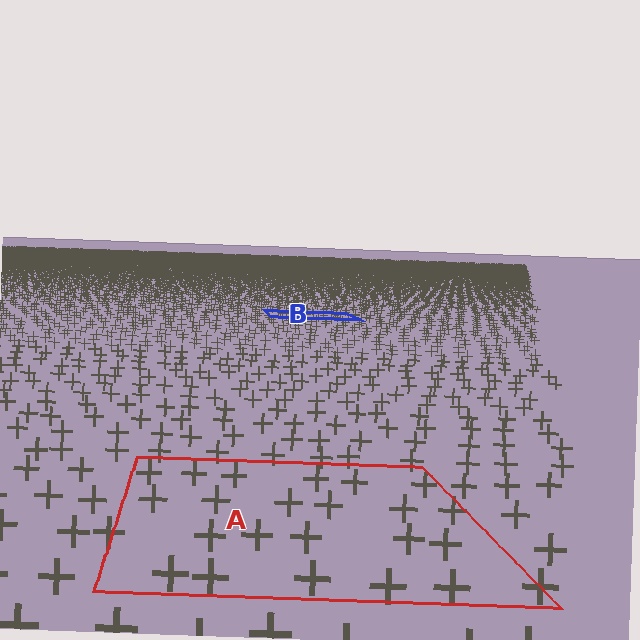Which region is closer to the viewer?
Region A is closer. The texture elements there are larger and more spread out.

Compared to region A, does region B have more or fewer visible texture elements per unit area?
Region B has more texture elements per unit area — they are packed more densely because it is farther away.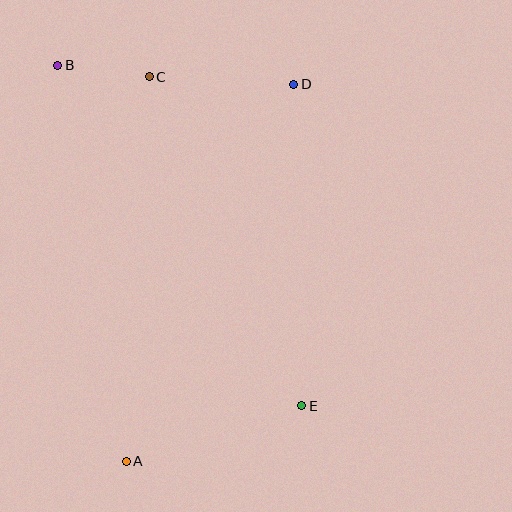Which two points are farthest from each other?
Points B and E are farthest from each other.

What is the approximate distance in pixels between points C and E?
The distance between C and E is approximately 363 pixels.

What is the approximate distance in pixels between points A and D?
The distance between A and D is approximately 412 pixels.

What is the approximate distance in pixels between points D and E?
The distance between D and E is approximately 321 pixels.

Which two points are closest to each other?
Points B and C are closest to each other.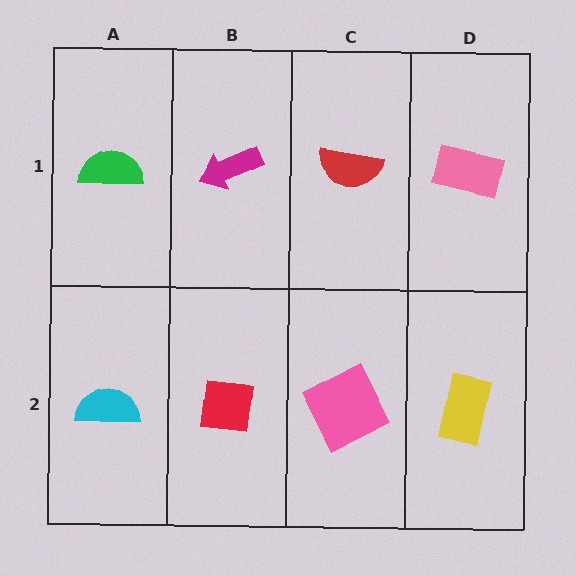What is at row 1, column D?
A pink rectangle.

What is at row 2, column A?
A cyan semicircle.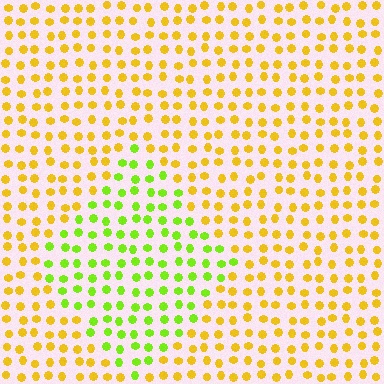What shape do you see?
I see a diamond.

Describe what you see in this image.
The image is filled with small yellow elements in a uniform arrangement. A diamond-shaped region is visible where the elements are tinted to a slightly different hue, forming a subtle color boundary.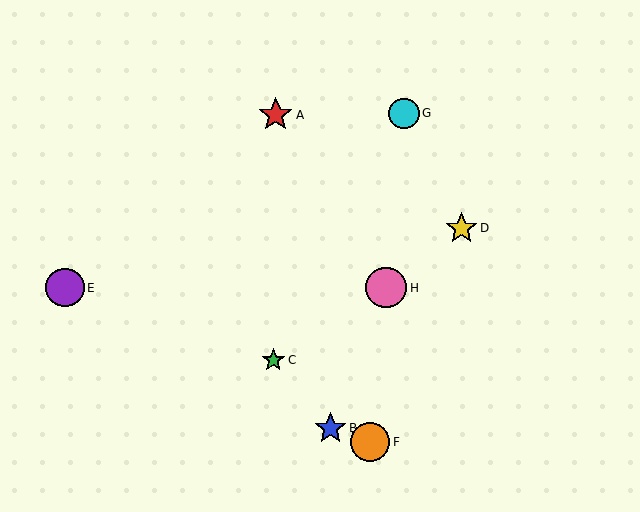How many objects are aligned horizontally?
2 objects (E, H) are aligned horizontally.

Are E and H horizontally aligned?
Yes, both are at y≈288.